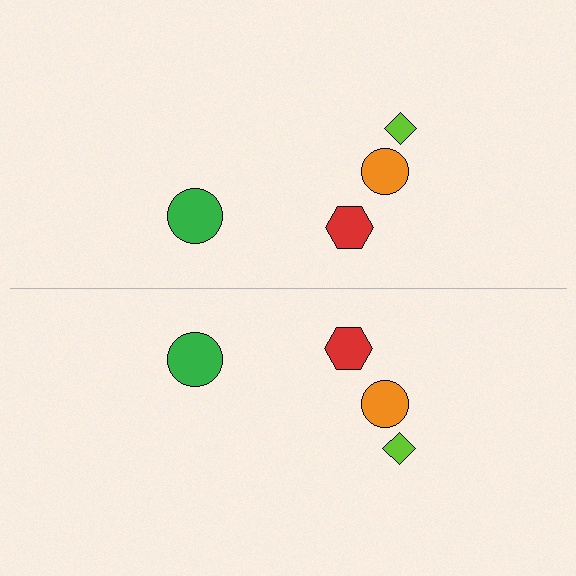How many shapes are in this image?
There are 8 shapes in this image.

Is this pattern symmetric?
Yes, this pattern has bilateral (reflection) symmetry.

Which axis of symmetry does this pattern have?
The pattern has a horizontal axis of symmetry running through the center of the image.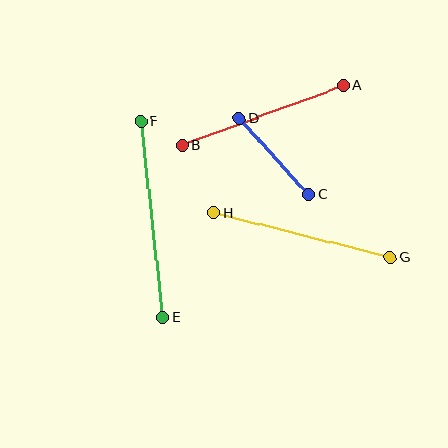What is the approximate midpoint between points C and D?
The midpoint is at approximately (274, 156) pixels.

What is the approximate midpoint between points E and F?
The midpoint is at approximately (152, 219) pixels.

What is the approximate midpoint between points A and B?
The midpoint is at approximately (263, 116) pixels.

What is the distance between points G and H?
The distance is approximately 182 pixels.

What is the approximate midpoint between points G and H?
The midpoint is at approximately (302, 235) pixels.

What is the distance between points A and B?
The distance is approximately 172 pixels.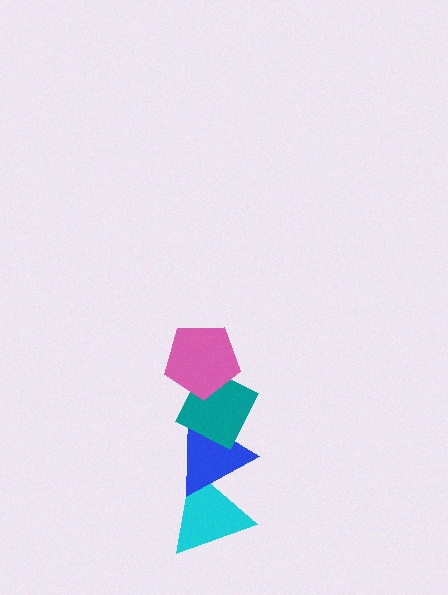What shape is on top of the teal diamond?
The pink pentagon is on top of the teal diamond.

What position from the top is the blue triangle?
The blue triangle is 3rd from the top.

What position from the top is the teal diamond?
The teal diamond is 2nd from the top.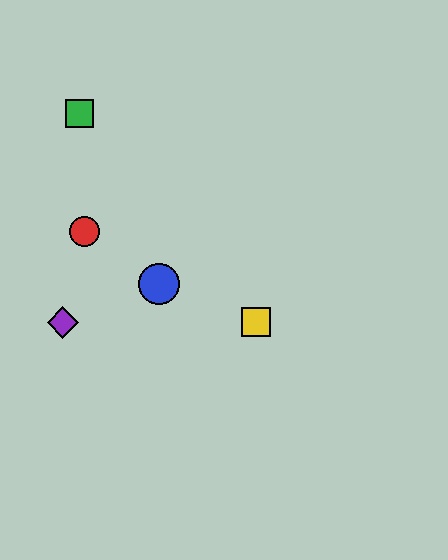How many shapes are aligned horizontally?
2 shapes (the yellow square, the purple diamond) are aligned horizontally.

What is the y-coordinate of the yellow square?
The yellow square is at y≈322.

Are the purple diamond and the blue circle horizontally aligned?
No, the purple diamond is at y≈322 and the blue circle is at y≈284.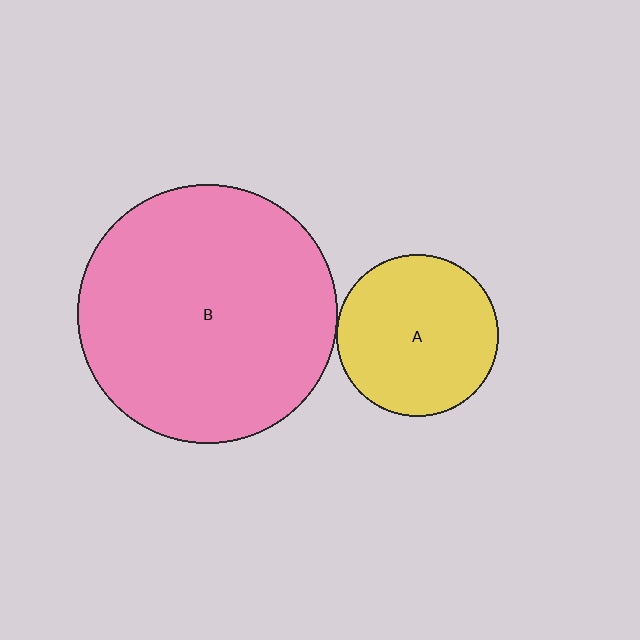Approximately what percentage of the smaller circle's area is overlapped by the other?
Approximately 5%.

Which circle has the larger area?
Circle B (pink).